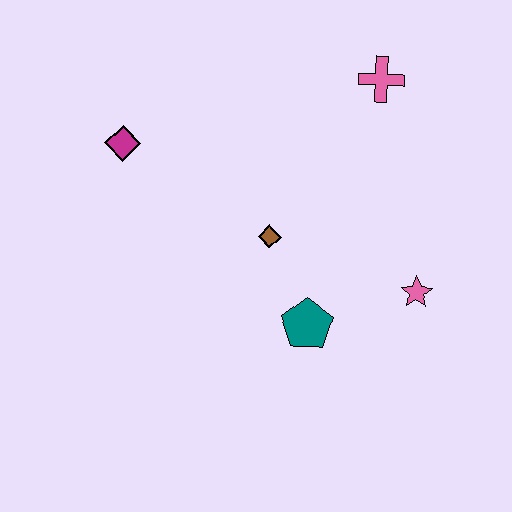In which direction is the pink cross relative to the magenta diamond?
The pink cross is to the right of the magenta diamond.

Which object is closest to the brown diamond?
The teal pentagon is closest to the brown diamond.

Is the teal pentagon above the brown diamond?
No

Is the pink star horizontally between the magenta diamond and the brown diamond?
No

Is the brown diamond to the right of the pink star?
No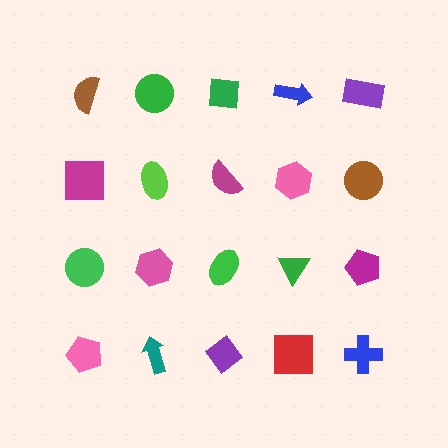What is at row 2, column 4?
A pink hexagon.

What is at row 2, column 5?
A brown circle.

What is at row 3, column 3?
A green ellipse.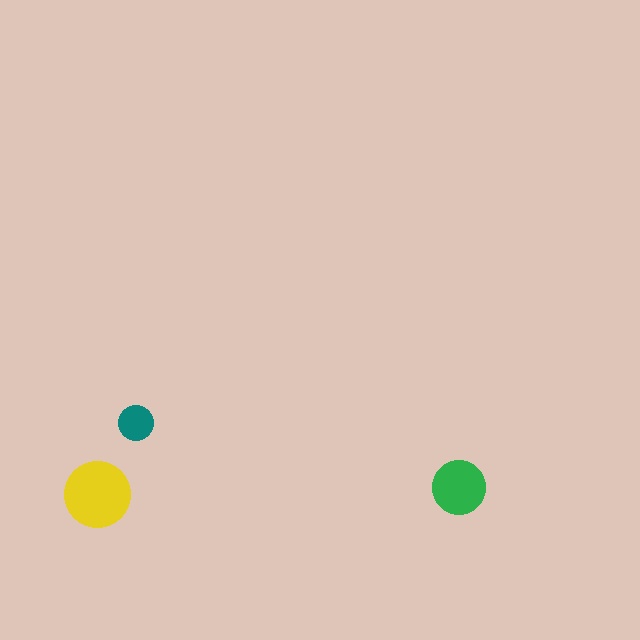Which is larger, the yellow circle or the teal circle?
The yellow one.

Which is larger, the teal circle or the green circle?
The green one.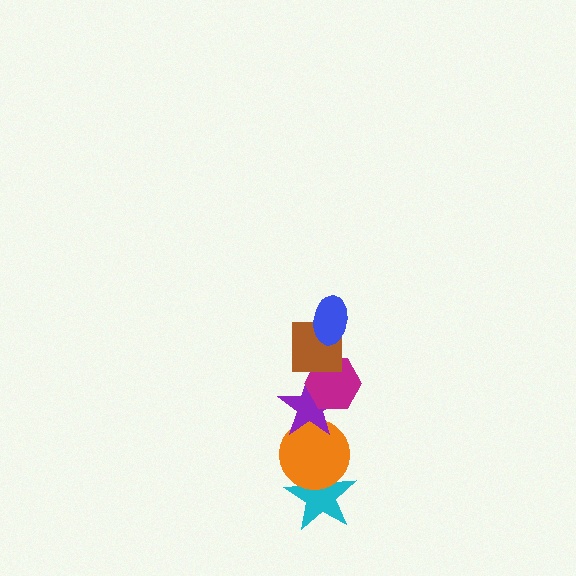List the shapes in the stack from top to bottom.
From top to bottom: the blue ellipse, the brown square, the magenta hexagon, the purple star, the orange circle, the cyan star.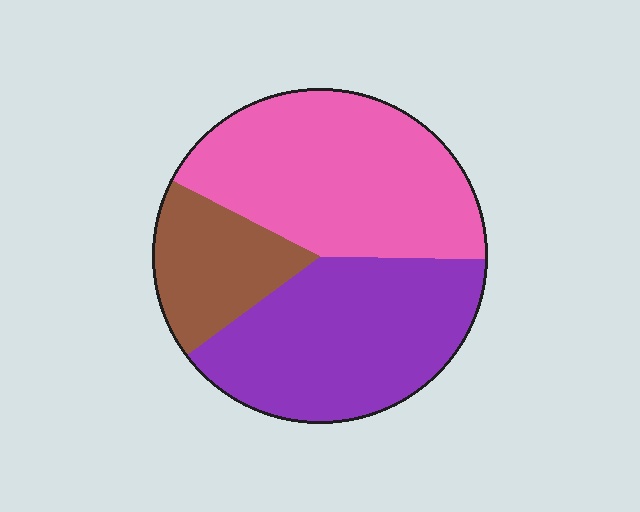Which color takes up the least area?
Brown, at roughly 20%.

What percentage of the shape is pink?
Pink covers around 45% of the shape.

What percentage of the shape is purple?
Purple covers roughly 40% of the shape.